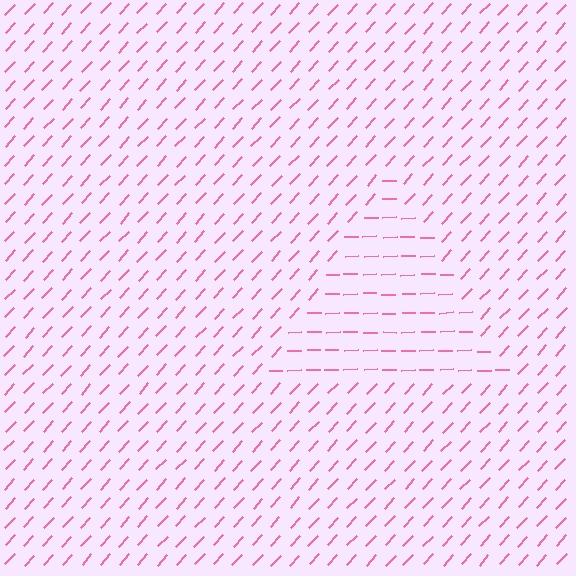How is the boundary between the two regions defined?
The boundary is defined purely by a change in line orientation (approximately 45 degrees difference). All lines are the same color and thickness.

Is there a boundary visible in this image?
Yes, there is a texture boundary formed by a change in line orientation.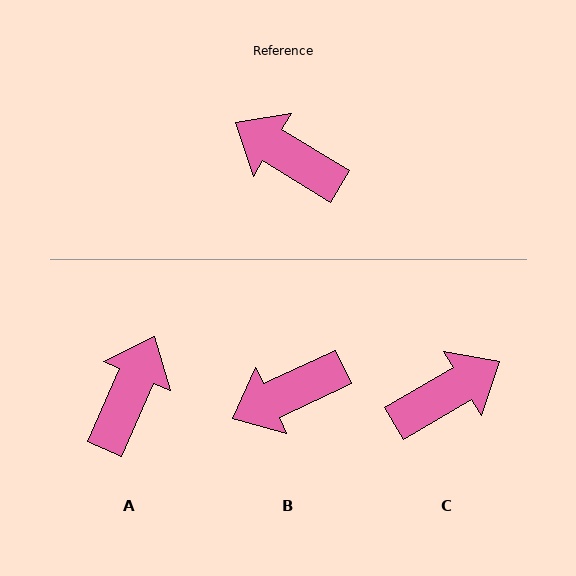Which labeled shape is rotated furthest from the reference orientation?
C, about 118 degrees away.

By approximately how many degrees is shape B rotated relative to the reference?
Approximately 56 degrees counter-clockwise.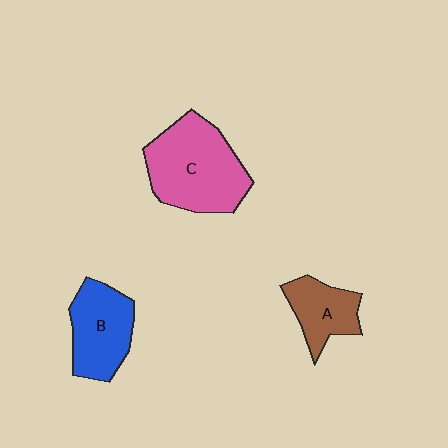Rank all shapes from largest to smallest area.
From largest to smallest: C (pink), B (blue), A (brown).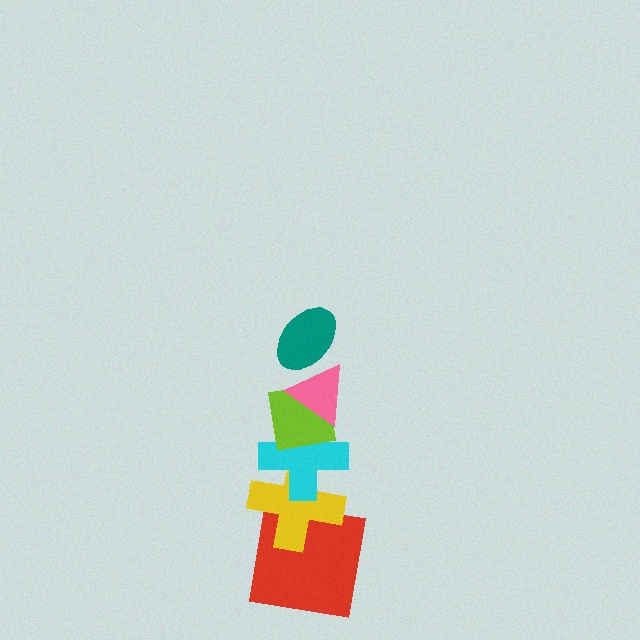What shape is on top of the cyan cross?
The lime square is on top of the cyan cross.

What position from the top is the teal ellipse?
The teal ellipse is 1st from the top.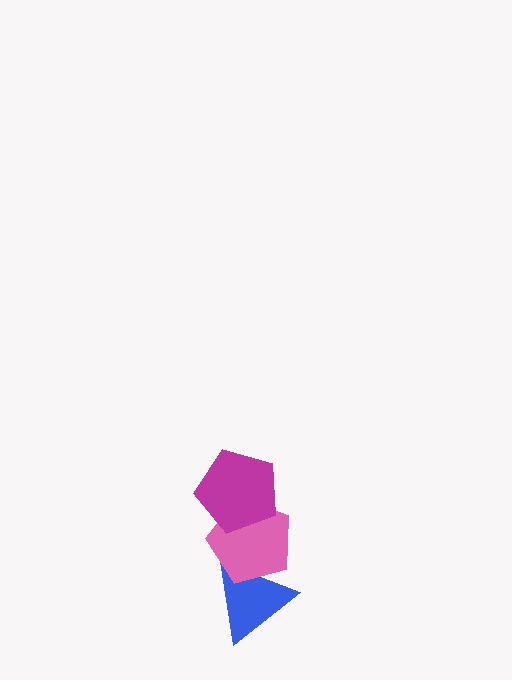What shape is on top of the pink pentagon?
The magenta pentagon is on top of the pink pentagon.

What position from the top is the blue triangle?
The blue triangle is 3rd from the top.